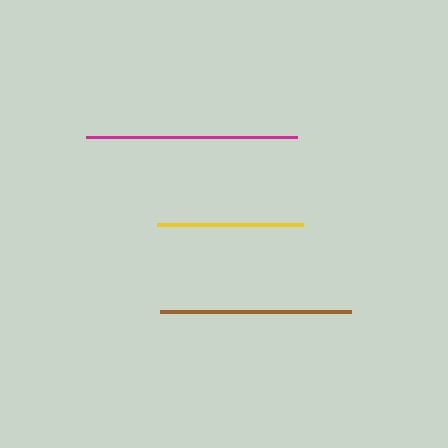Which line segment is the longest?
The magenta line is the longest at approximately 211 pixels.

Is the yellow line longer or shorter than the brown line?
The brown line is longer than the yellow line.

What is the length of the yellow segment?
The yellow segment is approximately 146 pixels long.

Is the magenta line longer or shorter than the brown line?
The magenta line is longer than the brown line.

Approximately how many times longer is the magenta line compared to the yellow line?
The magenta line is approximately 1.4 times the length of the yellow line.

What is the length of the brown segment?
The brown segment is approximately 191 pixels long.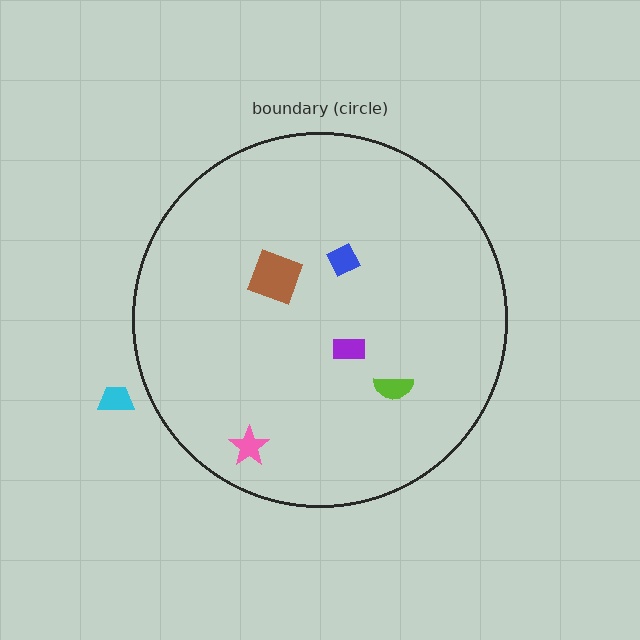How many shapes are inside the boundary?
5 inside, 1 outside.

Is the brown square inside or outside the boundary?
Inside.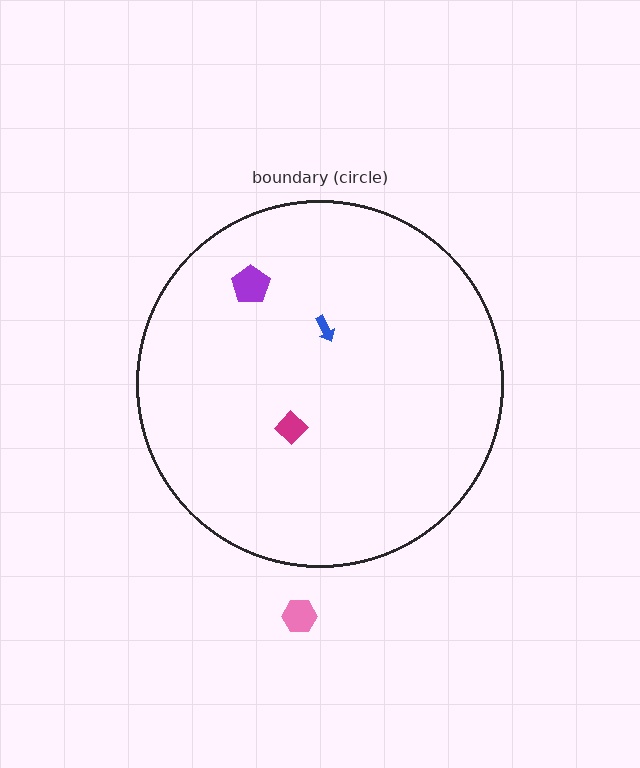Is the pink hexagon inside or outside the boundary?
Outside.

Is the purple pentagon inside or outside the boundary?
Inside.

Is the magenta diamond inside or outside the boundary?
Inside.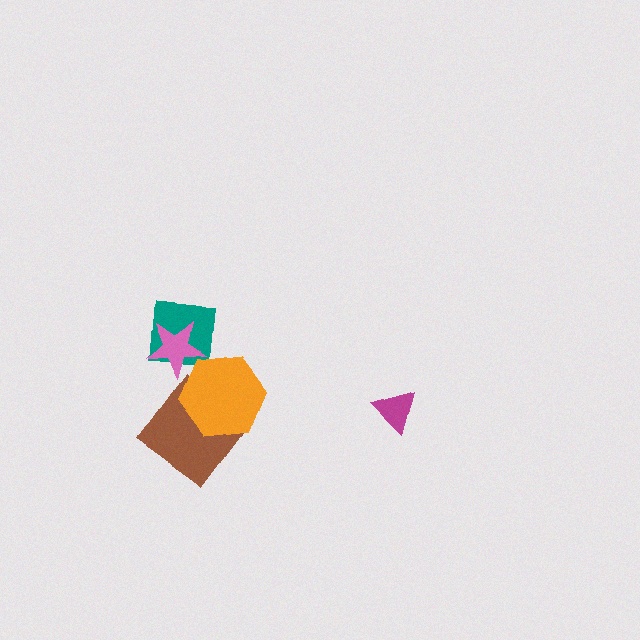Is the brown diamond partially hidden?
Yes, it is partially covered by another shape.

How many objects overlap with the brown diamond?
1 object overlaps with the brown diamond.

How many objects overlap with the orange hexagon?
2 objects overlap with the orange hexagon.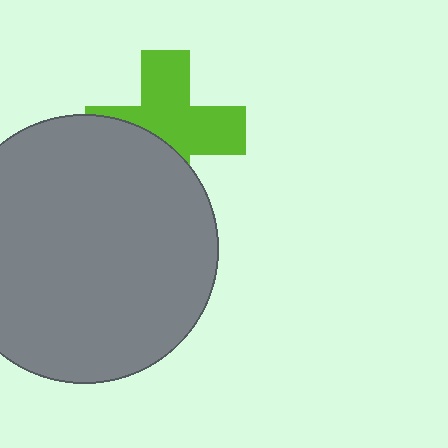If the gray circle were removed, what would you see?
You would see the complete lime cross.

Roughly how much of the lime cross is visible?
About half of it is visible (roughly 60%).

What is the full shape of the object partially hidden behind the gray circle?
The partially hidden object is a lime cross.